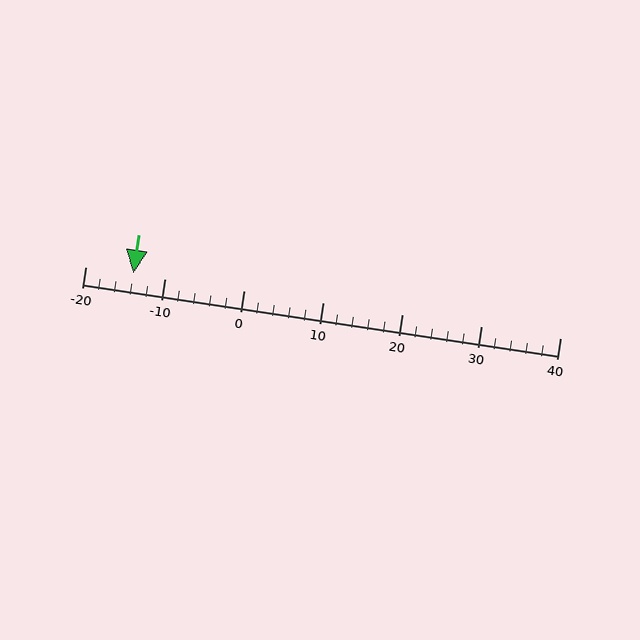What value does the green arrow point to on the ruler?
The green arrow points to approximately -14.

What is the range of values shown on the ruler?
The ruler shows values from -20 to 40.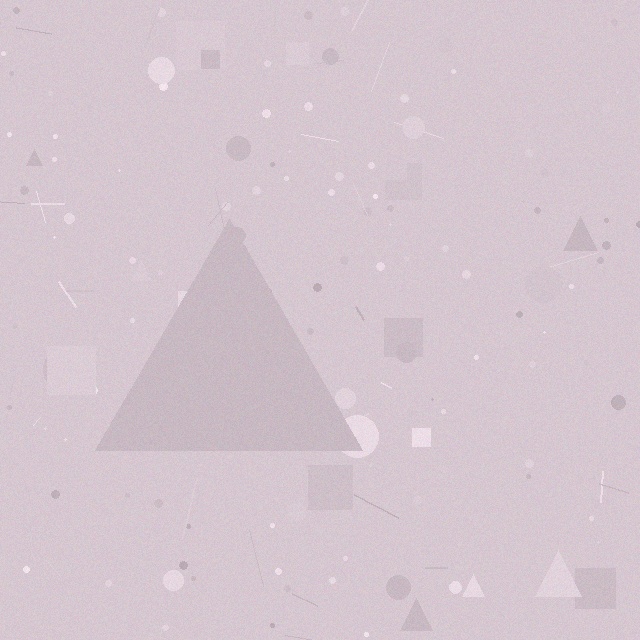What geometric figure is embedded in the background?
A triangle is embedded in the background.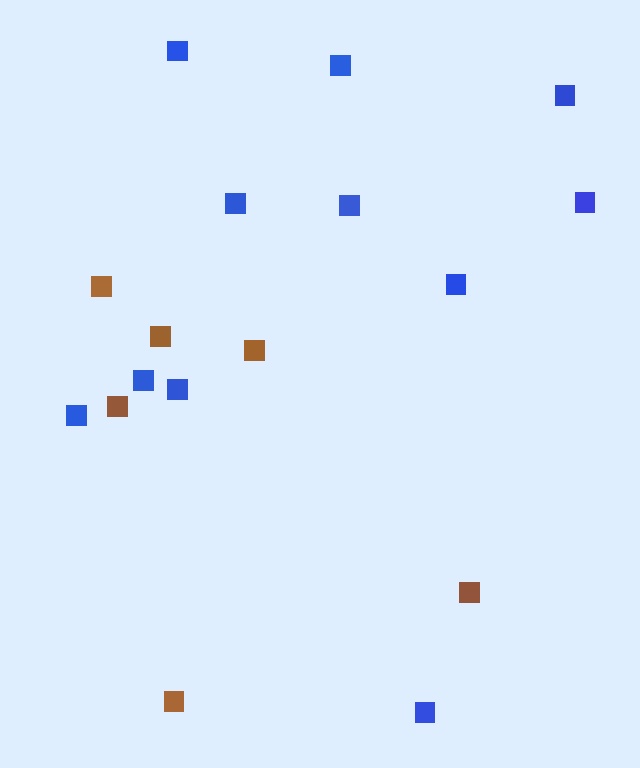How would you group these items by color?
There are 2 groups: one group of blue squares (11) and one group of brown squares (6).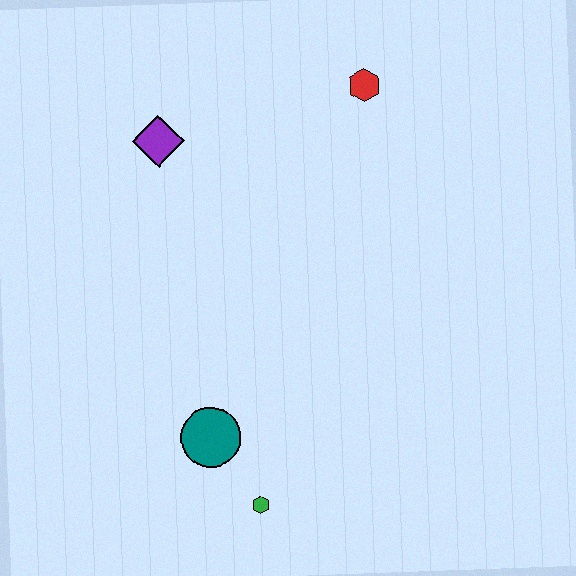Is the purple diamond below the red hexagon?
Yes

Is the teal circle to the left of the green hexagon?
Yes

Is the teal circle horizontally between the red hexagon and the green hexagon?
No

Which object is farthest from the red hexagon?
The green hexagon is farthest from the red hexagon.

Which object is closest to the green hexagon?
The teal circle is closest to the green hexagon.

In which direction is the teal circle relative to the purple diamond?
The teal circle is below the purple diamond.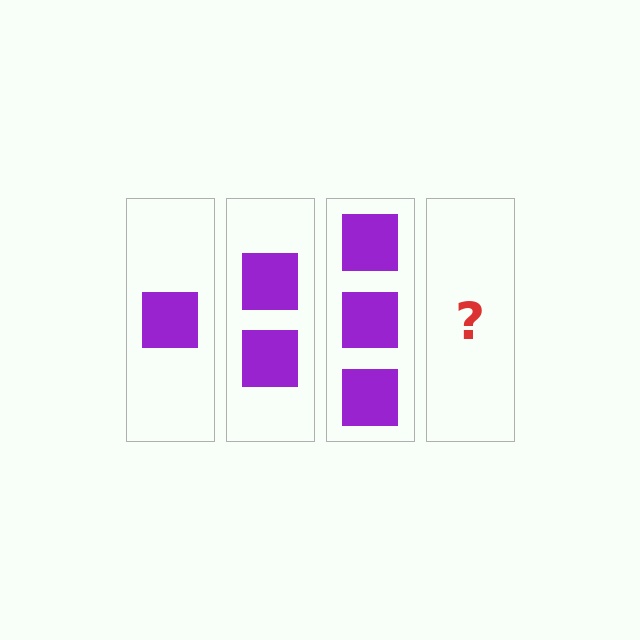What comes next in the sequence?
The next element should be 4 squares.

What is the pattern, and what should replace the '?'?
The pattern is that each step adds one more square. The '?' should be 4 squares.